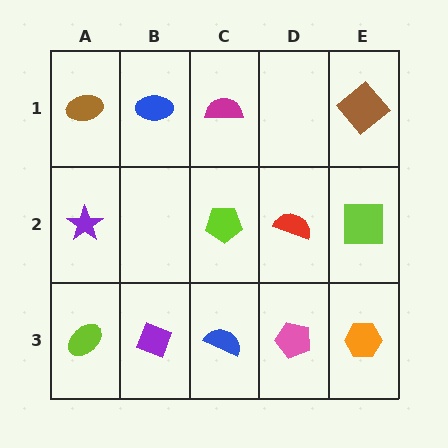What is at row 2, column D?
A red semicircle.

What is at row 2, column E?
A lime square.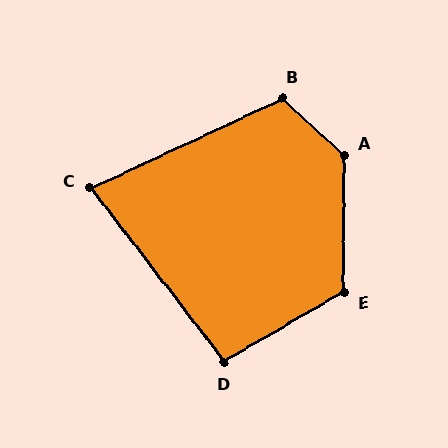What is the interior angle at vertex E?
Approximately 120 degrees (obtuse).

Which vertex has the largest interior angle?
A, at approximately 133 degrees.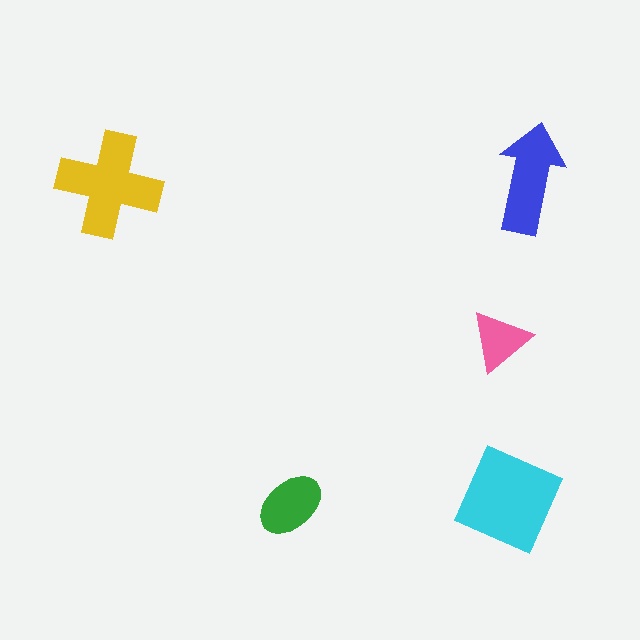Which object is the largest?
The cyan square.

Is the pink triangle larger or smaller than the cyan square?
Smaller.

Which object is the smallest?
The pink triangle.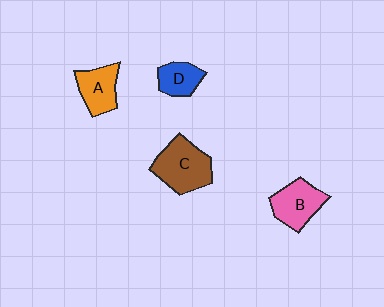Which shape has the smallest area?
Shape D (blue).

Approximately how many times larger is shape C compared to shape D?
Approximately 1.8 times.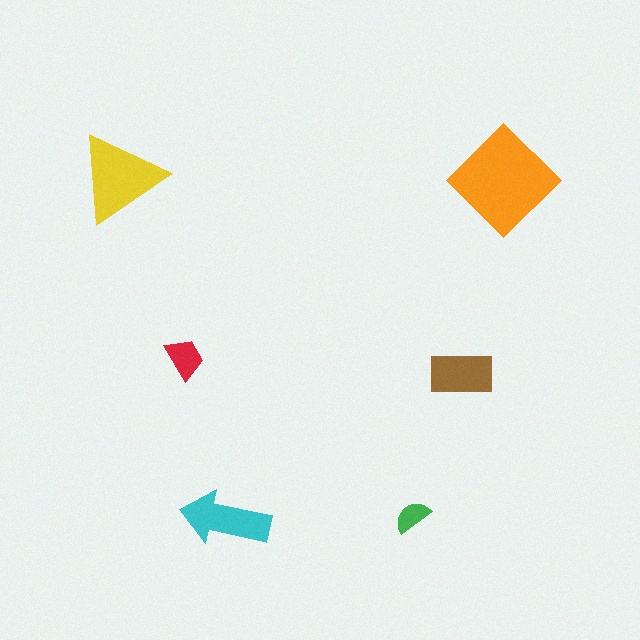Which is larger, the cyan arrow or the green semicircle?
The cyan arrow.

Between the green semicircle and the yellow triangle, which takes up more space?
The yellow triangle.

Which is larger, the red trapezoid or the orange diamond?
The orange diamond.